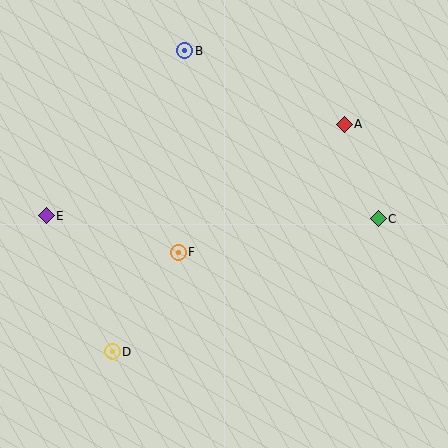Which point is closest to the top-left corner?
Point B is closest to the top-left corner.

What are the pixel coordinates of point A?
Point A is at (344, 124).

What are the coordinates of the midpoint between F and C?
The midpoint between F and C is at (278, 235).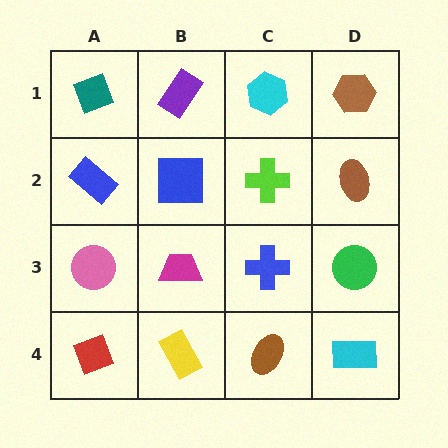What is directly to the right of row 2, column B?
A lime cross.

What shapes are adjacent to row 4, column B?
A magenta trapezoid (row 3, column B), a red diamond (row 4, column A), a brown ellipse (row 4, column C).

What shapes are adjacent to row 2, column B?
A purple rectangle (row 1, column B), a magenta trapezoid (row 3, column B), a blue rectangle (row 2, column A), a lime cross (row 2, column C).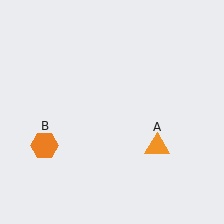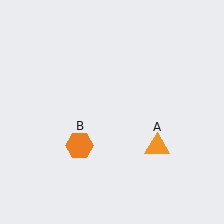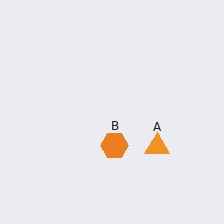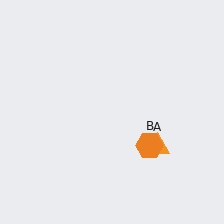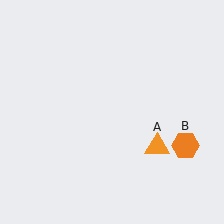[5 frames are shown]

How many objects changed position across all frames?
1 object changed position: orange hexagon (object B).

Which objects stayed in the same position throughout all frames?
Orange triangle (object A) remained stationary.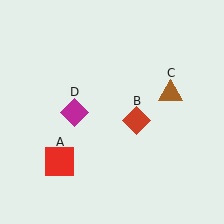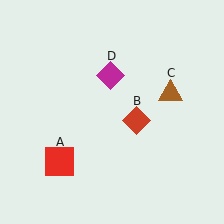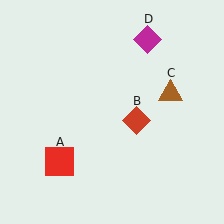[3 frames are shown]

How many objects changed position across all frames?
1 object changed position: magenta diamond (object D).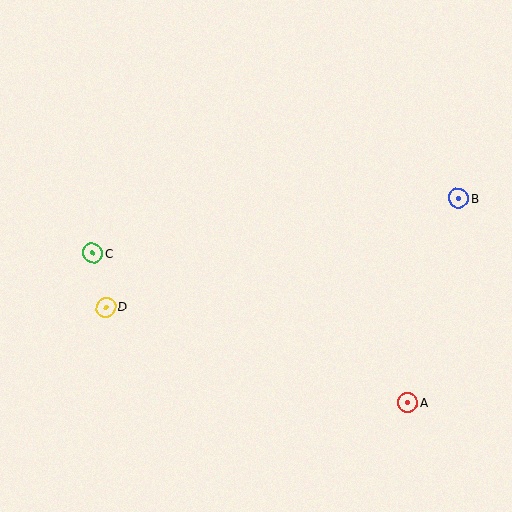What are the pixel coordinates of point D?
Point D is at (106, 307).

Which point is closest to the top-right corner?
Point B is closest to the top-right corner.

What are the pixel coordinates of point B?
Point B is at (458, 198).